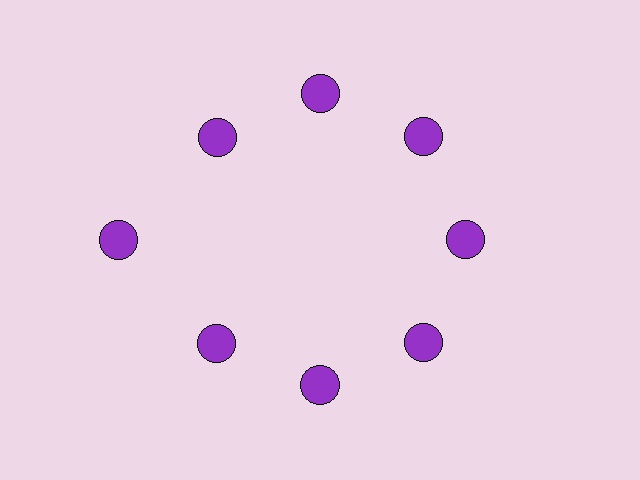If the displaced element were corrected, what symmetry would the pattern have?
It would have 8-fold rotational symmetry — the pattern would map onto itself every 45 degrees.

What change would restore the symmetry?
The symmetry would be restored by moving it inward, back onto the ring so that all 8 circles sit at equal angles and equal distance from the center.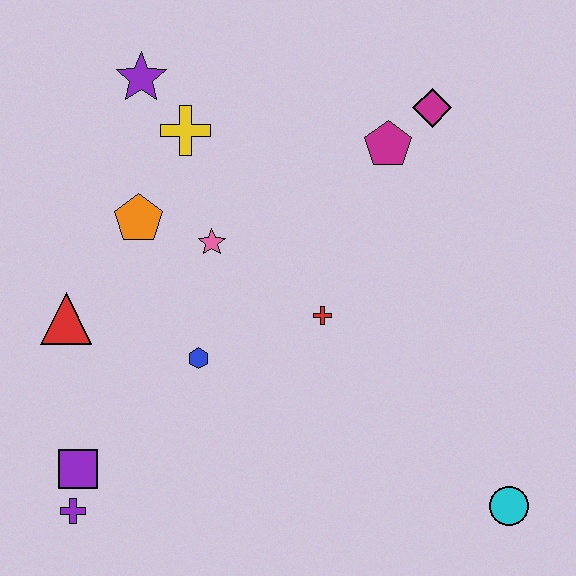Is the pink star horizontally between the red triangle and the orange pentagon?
No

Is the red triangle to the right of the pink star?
No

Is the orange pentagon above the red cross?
Yes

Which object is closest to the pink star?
The orange pentagon is closest to the pink star.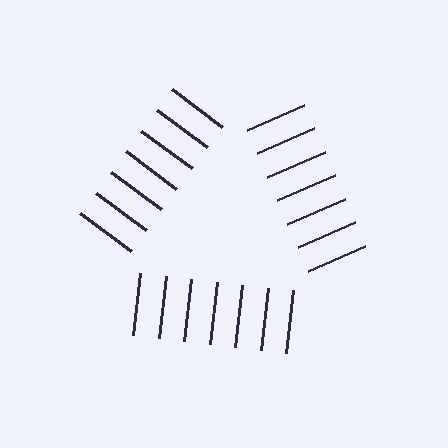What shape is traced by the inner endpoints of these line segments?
An illusory triangle — the line segments terminate on its edges but no continuous stroke is drawn.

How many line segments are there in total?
21 — 7 along each of the 3 edges.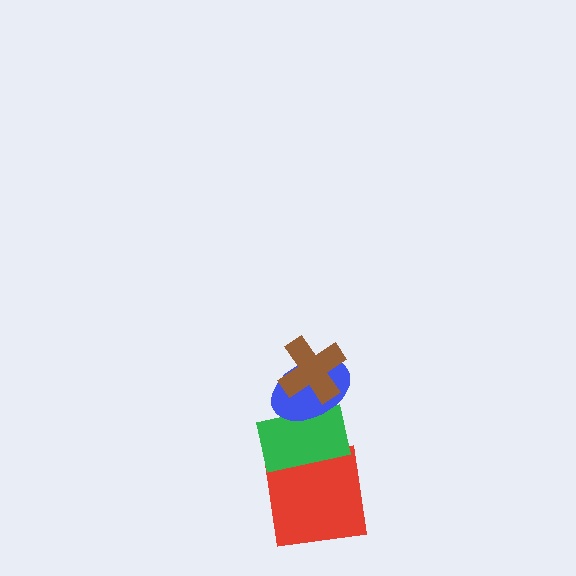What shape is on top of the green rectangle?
The blue ellipse is on top of the green rectangle.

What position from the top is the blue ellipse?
The blue ellipse is 2nd from the top.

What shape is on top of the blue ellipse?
The brown cross is on top of the blue ellipse.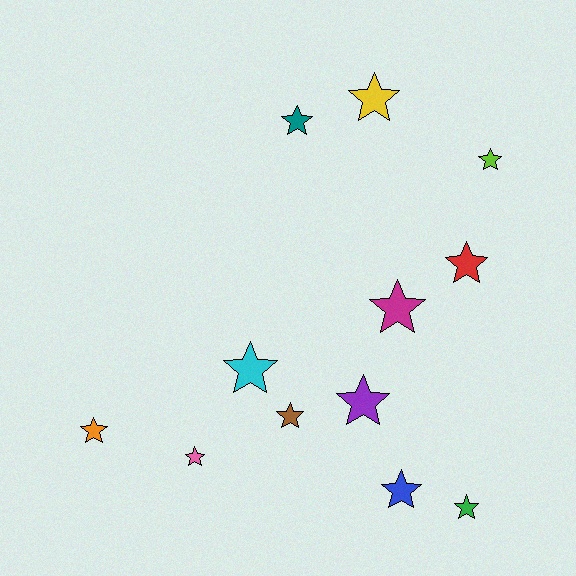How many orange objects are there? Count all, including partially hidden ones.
There is 1 orange object.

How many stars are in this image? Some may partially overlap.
There are 12 stars.